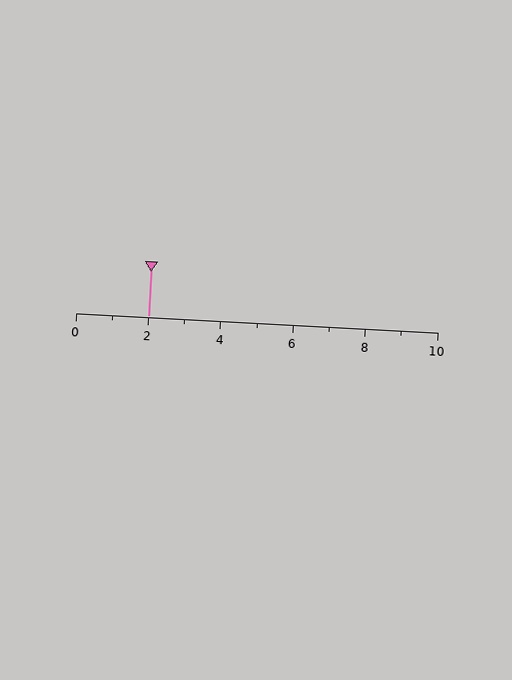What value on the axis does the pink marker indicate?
The marker indicates approximately 2.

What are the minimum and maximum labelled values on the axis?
The axis runs from 0 to 10.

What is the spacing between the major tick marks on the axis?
The major ticks are spaced 2 apart.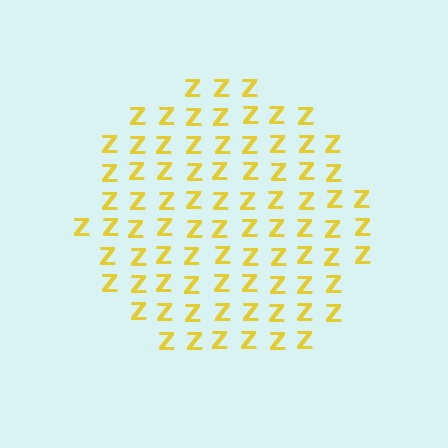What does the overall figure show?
The overall figure shows a circle.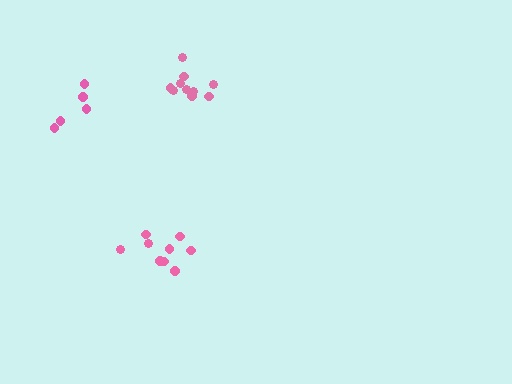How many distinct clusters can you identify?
There are 3 distinct clusters.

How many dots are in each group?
Group 1: 9 dots, Group 2: 5 dots, Group 3: 10 dots (24 total).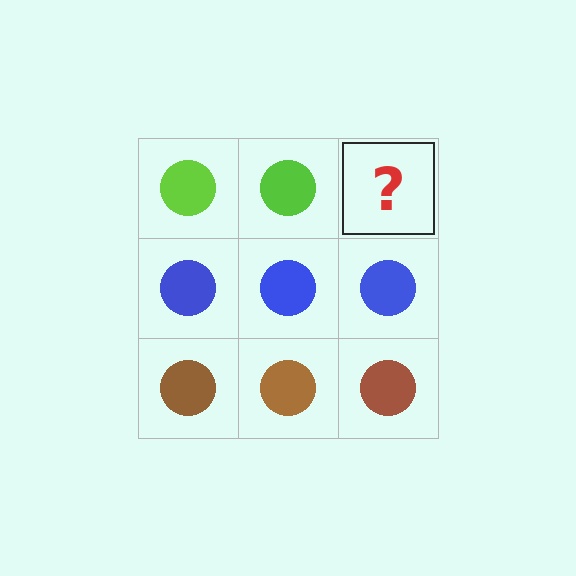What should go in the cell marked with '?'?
The missing cell should contain a lime circle.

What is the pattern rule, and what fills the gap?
The rule is that each row has a consistent color. The gap should be filled with a lime circle.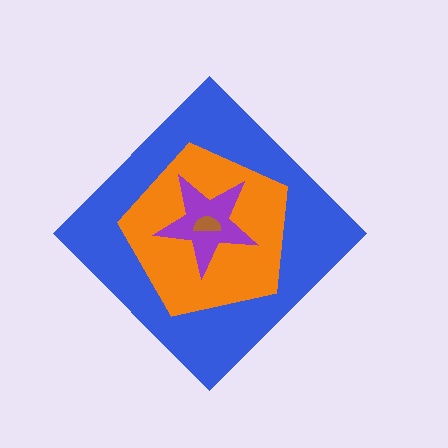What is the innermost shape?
The brown semicircle.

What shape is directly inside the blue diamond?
The orange pentagon.